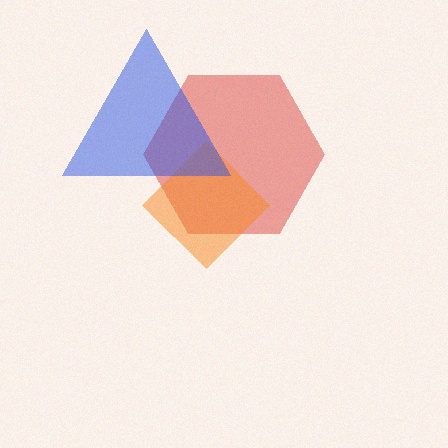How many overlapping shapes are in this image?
There are 3 overlapping shapes in the image.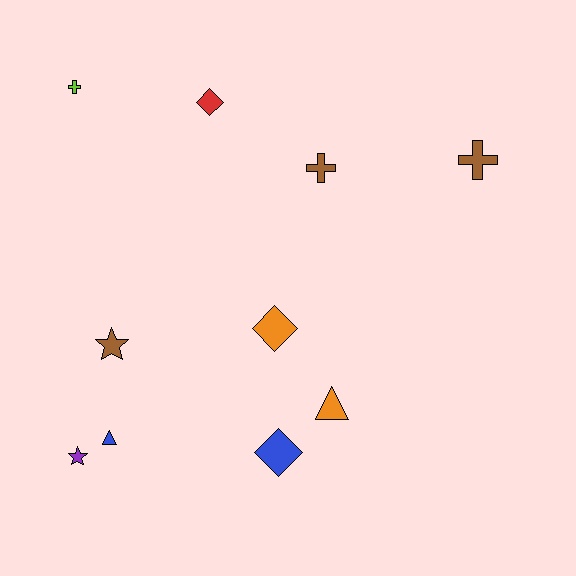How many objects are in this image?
There are 10 objects.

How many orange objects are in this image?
There are 2 orange objects.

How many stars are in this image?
There are 2 stars.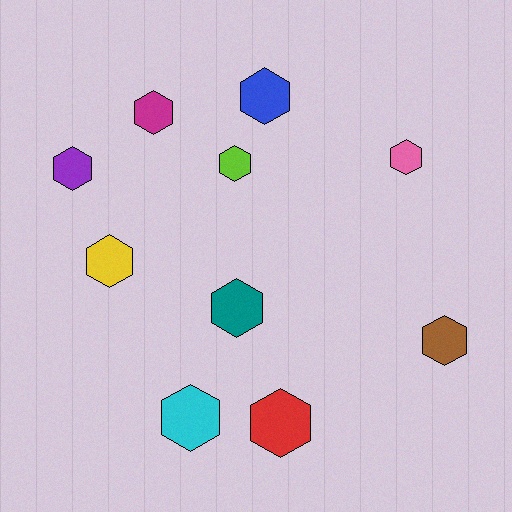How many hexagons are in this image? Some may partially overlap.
There are 10 hexagons.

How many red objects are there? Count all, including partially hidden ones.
There is 1 red object.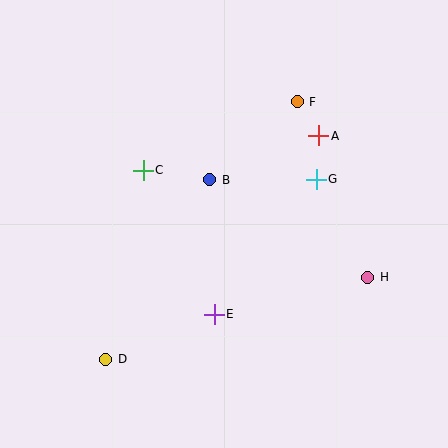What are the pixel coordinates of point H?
Point H is at (368, 277).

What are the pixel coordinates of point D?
Point D is at (106, 359).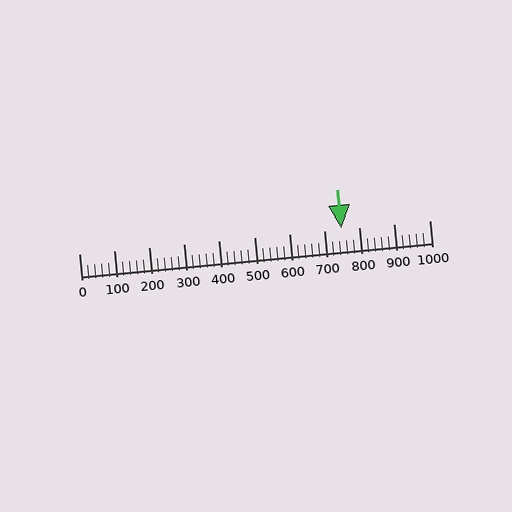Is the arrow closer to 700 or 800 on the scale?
The arrow is closer to 700.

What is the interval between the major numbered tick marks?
The major tick marks are spaced 100 units apart.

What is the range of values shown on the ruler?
The ruler shows values from 0 to 1000.